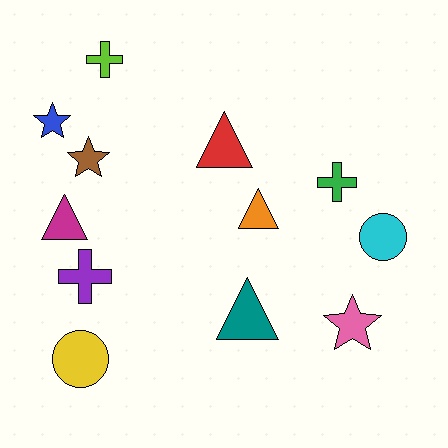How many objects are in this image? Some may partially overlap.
There are 12 objects.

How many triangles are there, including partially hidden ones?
There are 4 triangles.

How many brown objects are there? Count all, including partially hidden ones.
There is 1 brown object.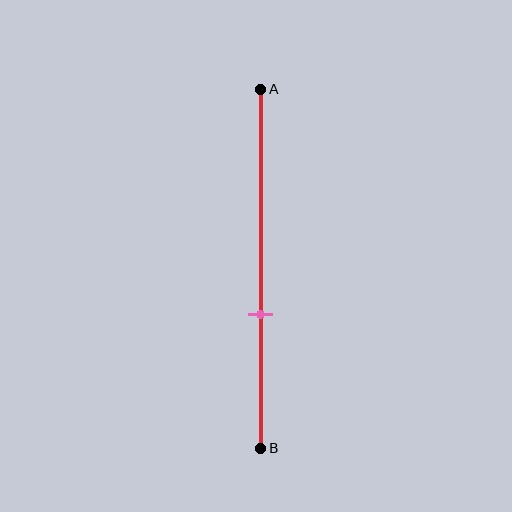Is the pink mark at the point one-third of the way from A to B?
No, the mark is at about 65% from A, not at the 33% one-third point.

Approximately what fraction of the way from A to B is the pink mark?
The pink mark is approximately 65% of the way from A to B.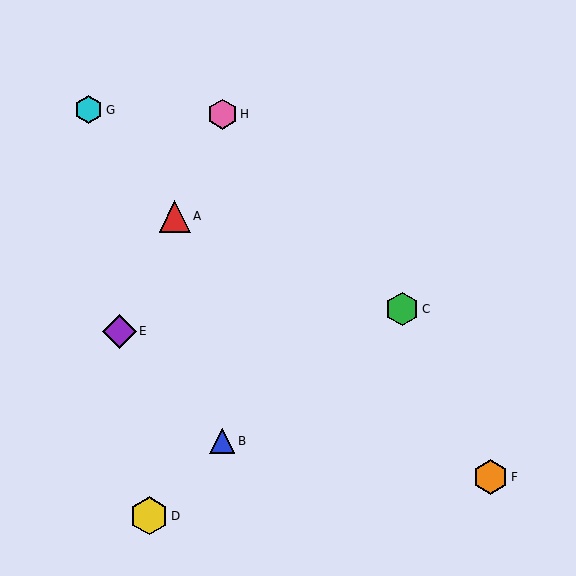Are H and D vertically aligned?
No, H is at x≈222 and D is at x≈149.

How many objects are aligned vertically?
2 objects (B, H) are aligned vertically.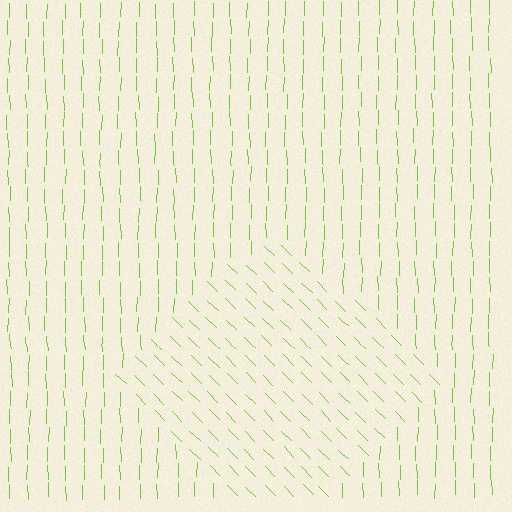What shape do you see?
I see a diamond.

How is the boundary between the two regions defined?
The boundary is defined purely by a change in line orientation (approximately 45 degrees difference). All lines are the same color and thickness.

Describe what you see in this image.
The image is filled with small lime line segments. A diamond region in the image has lines oriented differently from the surrounding lines, creating a visible texture boundary.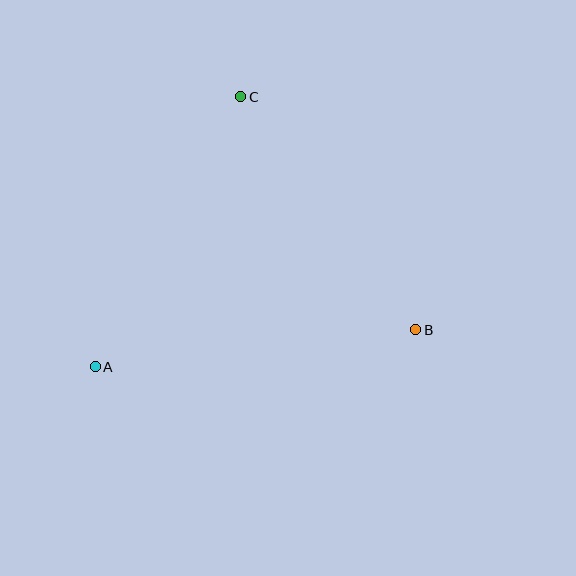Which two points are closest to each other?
Points B and C are closest to each other.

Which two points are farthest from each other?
Points A and B are farthest from each other.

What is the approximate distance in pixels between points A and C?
The distance between A and C is approximately 307 pixels.